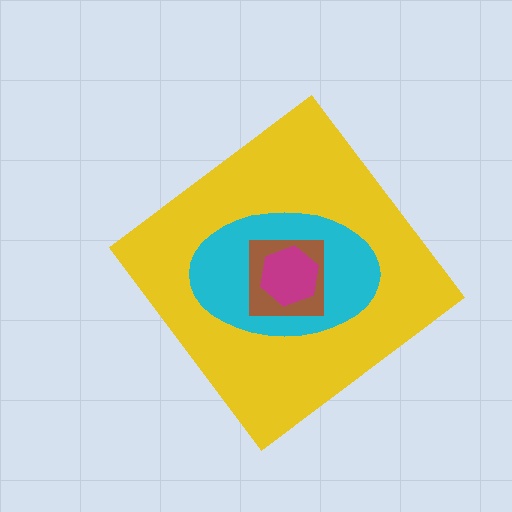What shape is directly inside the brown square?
The magenta hexagon.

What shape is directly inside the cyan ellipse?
The brown square.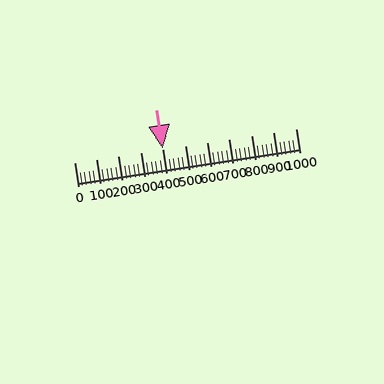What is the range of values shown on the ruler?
The ruler shows values from 0 to 1000.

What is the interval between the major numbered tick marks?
The major tick marks are spaced 100 units apart.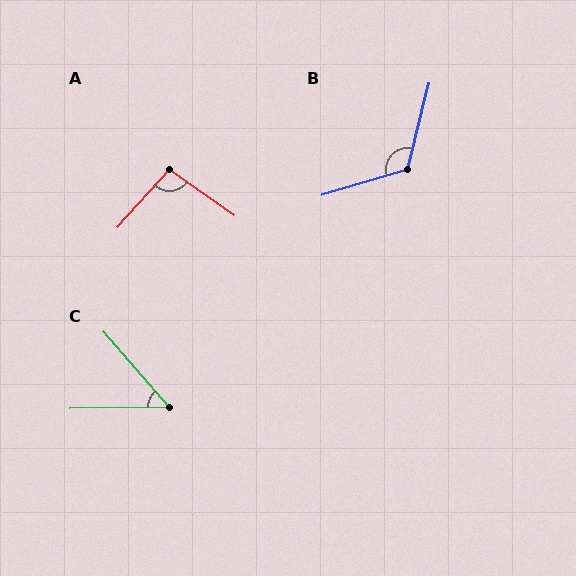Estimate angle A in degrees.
Approximately 97 degrees.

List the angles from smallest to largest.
C (50°), A (97°), B (120°).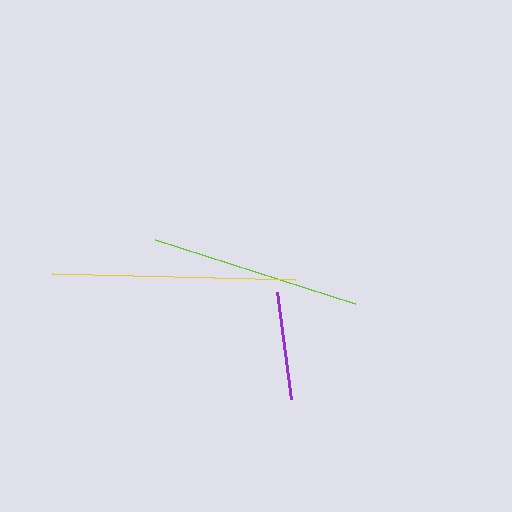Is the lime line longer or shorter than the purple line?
The lime line is longer than the purple line.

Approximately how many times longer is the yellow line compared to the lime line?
The yellow line is approximately 1.2 times the length of the lime line.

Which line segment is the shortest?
The purple line is the shortest at approximately 107 pixels.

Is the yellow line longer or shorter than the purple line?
The yellow line is longer than the purple line.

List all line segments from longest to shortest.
From longest to shortest: yellow, lime, purple.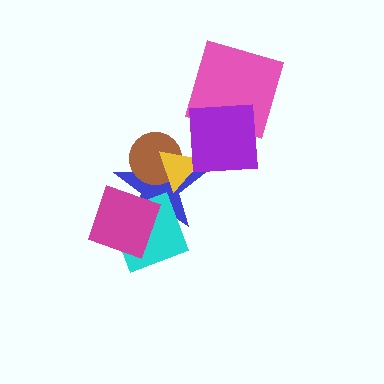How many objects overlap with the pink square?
1 object overlaps with the pink square.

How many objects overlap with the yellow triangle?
3 objects overlap with the yellow triangle.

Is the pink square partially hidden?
Yes, it is partially covered by another shape.